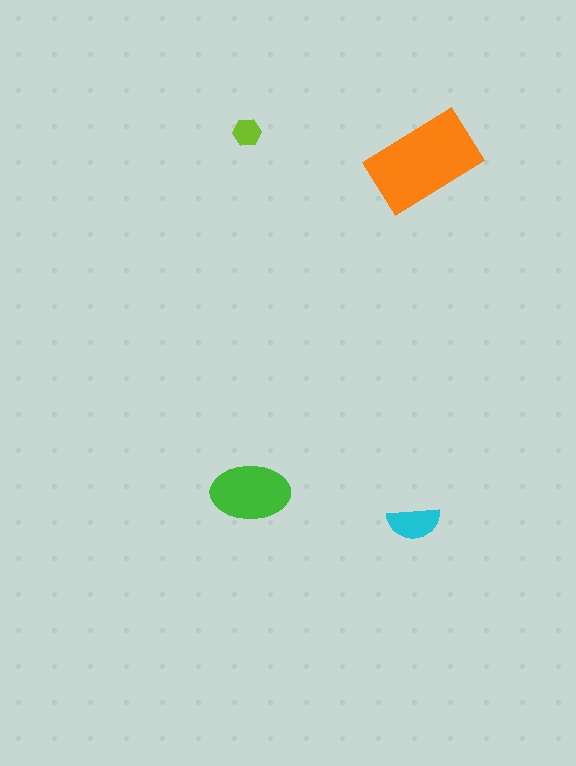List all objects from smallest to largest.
The lime hexagon, the cyan semicircle, the green ellipse, the orange rectangle.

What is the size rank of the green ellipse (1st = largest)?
2nd.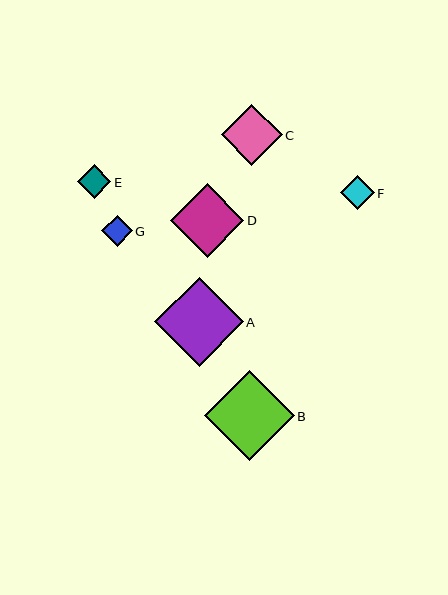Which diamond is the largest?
Diamond B is the largest with a size of approximately 90 pixels.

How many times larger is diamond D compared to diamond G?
Diamond D is approximately 2.4 times the size of diamond G.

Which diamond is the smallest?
Diamond G is the smallest with a size of approximately 31 pixels.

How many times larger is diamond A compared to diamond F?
Diamond A is approximately 2.6 times the size of diamond F.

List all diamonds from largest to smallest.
From largest to smallest: B, A, D, C, F, E, G.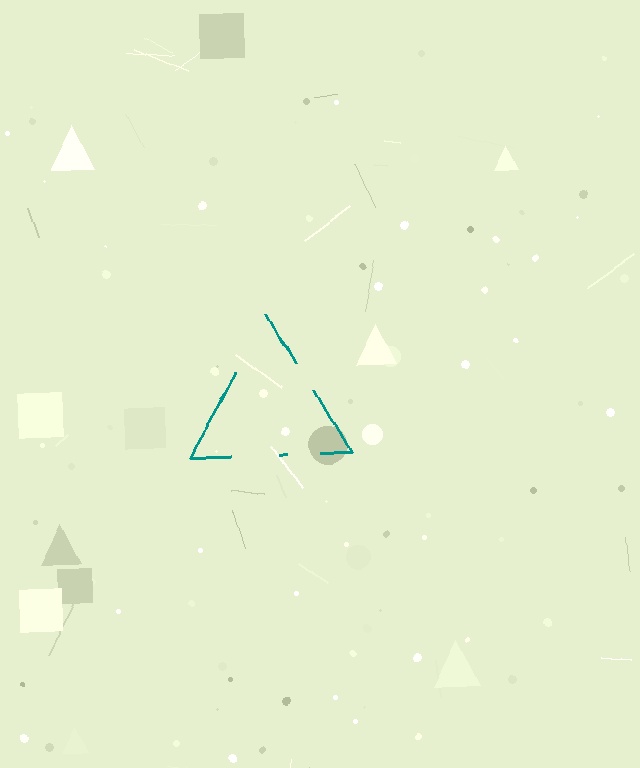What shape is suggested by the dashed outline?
The dashed outline suggests a triangle.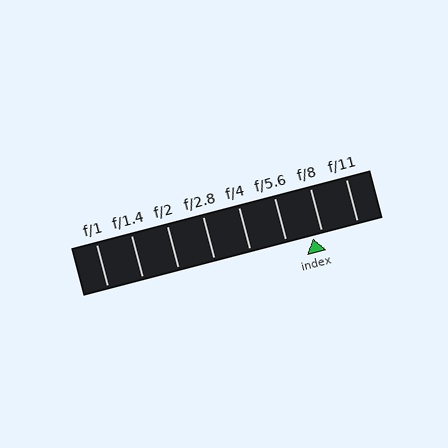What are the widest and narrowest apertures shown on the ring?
The widest aperture shown is f/1 and the narrowest is f/11.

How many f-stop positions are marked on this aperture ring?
There are 8 f-stop positions marked.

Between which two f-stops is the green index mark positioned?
The index mark is between f/5.6 and f/8.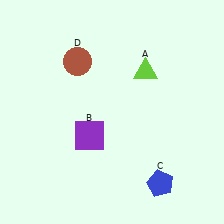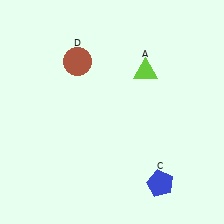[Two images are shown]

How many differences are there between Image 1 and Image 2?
There is 1 difference between the two images.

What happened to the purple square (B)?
The purple square (B) was removed in Image 2. It was in the bottom-left area of Image 1.